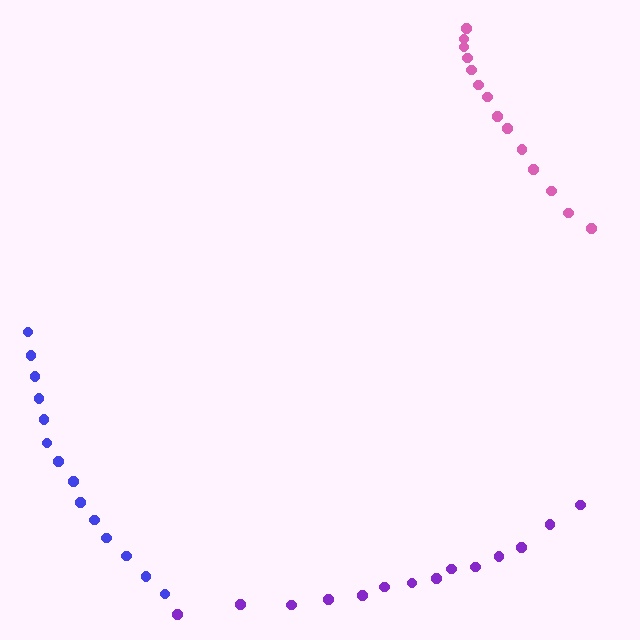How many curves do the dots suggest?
There are 3 distinct paths.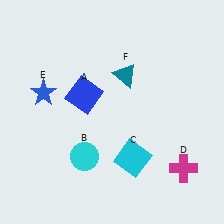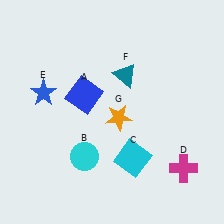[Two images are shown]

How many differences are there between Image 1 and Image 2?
There is 1 difference between the two images.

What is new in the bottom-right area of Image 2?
An orange star (G) was added in the bottom-right area of Image 2.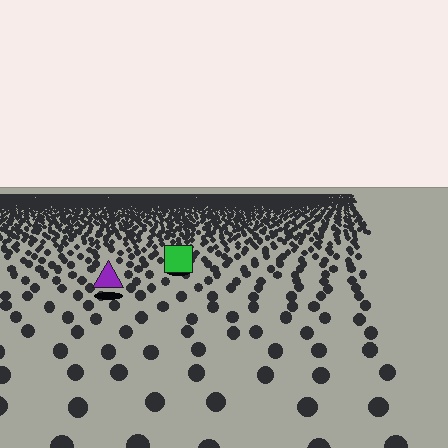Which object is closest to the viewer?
The purple triangle is closest. The texture marks near it are larger and more spread out.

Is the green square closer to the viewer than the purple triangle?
No. The purple triangle is closer — you can tell from the texture gradient: the ground texture is coarser near it.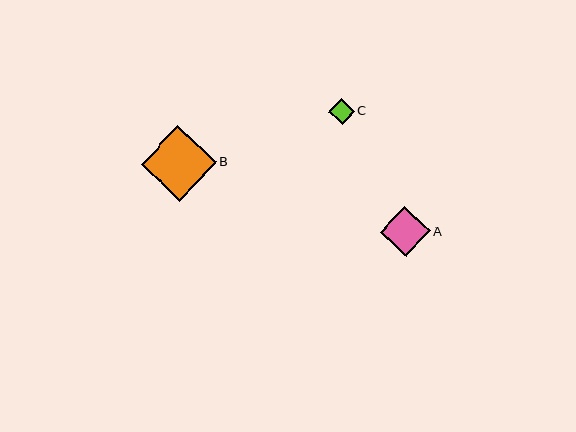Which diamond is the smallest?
Diamond C is the smallest with a size of approximately 26 pixels.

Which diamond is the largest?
Diamond B is the largest with a size of approximately 75 pixels.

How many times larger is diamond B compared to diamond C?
Diamond B is approximately 2.9 times the size of diamond C.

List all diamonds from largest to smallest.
From largest to smallest: B, A, C.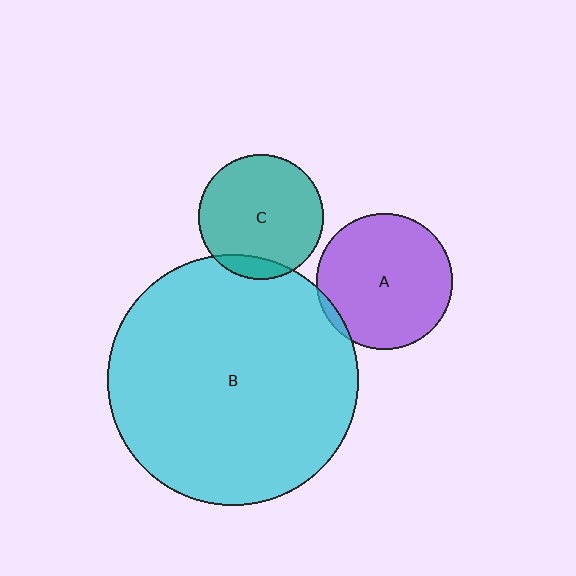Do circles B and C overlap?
Yes.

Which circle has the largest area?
Circle B (cyan).